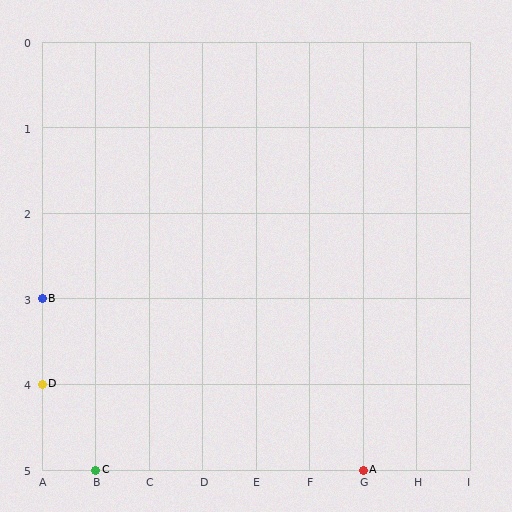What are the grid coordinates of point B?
Point B is at grid coordinates (A, 3).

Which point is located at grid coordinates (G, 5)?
Point A is at (G, 5).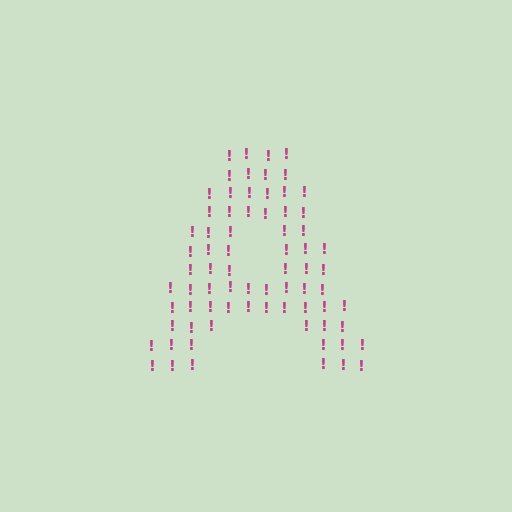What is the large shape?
The large shape is the letter A.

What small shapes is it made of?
It is made of small exclamation marks.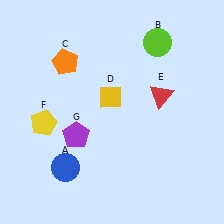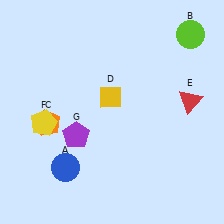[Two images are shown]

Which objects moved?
The objects that moved are: the lime circle (B), the orange pentagon (C), the red triangle (E).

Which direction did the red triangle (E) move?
The red triangle (E) moved right.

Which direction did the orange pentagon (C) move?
The orange pentagon (C) moved down.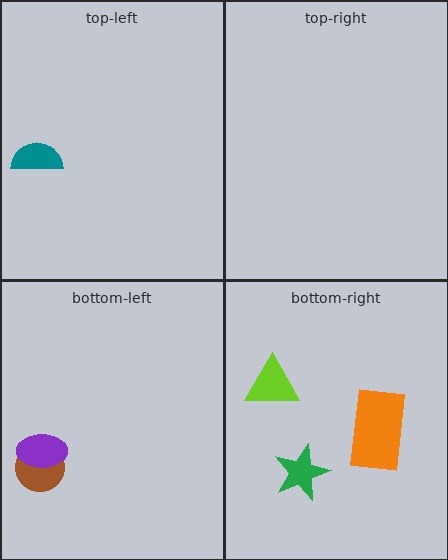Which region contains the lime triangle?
The bottom-right region.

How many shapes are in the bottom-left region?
2.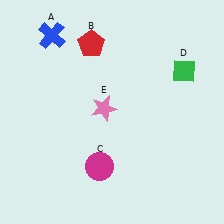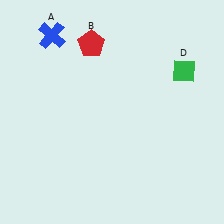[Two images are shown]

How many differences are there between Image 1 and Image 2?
There are 2 differences between the two images.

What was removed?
The magenta circle (C), the pink star (E) were removed in Image 2.